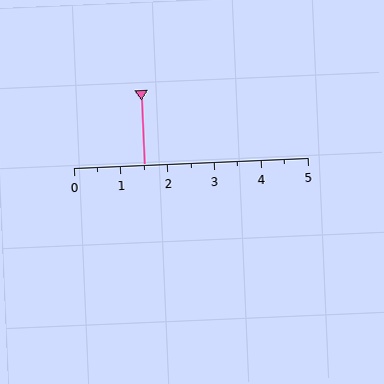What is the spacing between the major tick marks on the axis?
The major ticks are spaced 1 apart.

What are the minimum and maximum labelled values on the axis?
The axis runs from 0 to 5.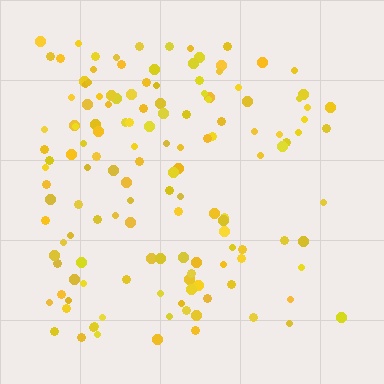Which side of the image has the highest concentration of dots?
The left.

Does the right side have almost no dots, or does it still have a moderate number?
Still a moderate number, just noticeably fewer than the left.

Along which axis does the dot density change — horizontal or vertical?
Horizontal.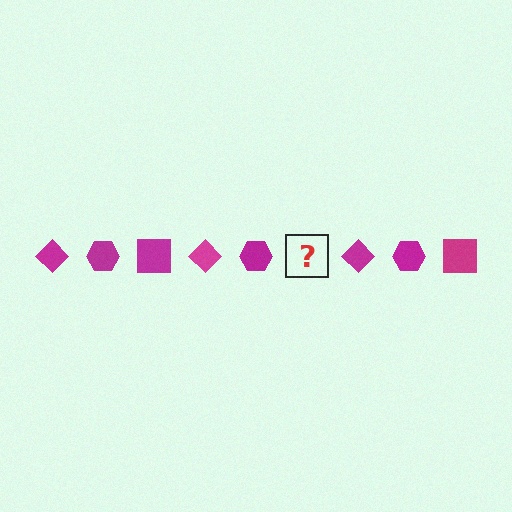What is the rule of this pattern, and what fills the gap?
The rule is that the pattern cycles through diamond, hexagon, square shapes in magenta. The gap should be filled with a magenta square.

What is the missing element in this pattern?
The missing element is a magenta square.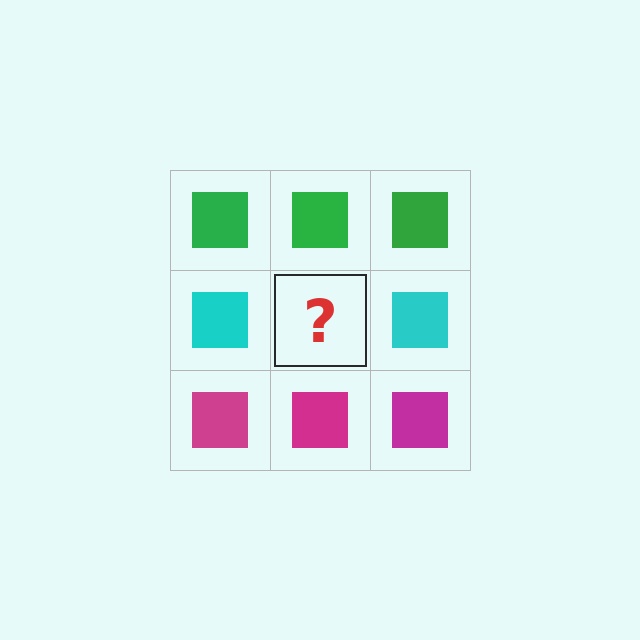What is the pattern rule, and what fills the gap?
The rule is that each row has a consistent color. The gap should be filled with a cyan square.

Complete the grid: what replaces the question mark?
The question mark should be replaced with a cyan square.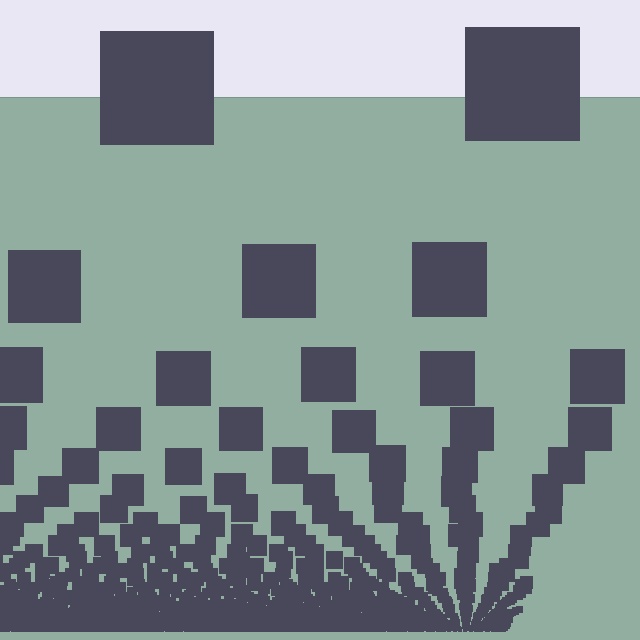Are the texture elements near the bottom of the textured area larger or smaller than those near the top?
Smaller. The gradient is inverted — elements near the bottom are smaller and denser.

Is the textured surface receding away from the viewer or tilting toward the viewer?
The surface appears to tilt toward the viewer. Texture elements get larger and sparser toward the top.